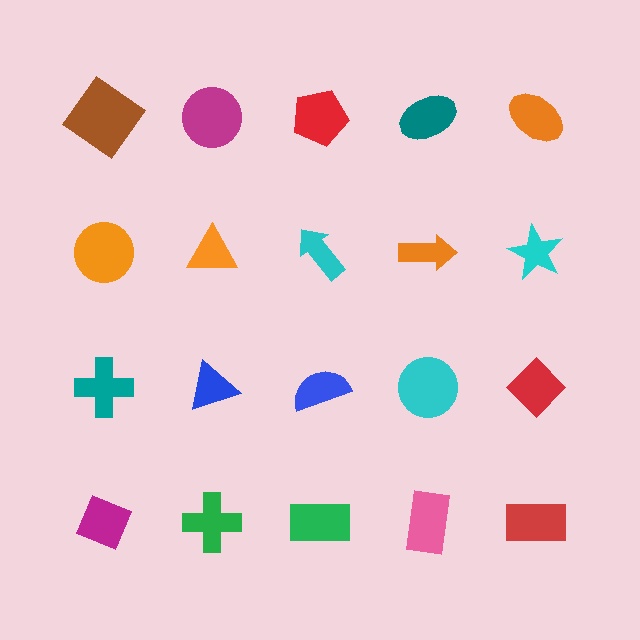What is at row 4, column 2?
A green cross.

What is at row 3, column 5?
A red diamond.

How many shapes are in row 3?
5 shapes.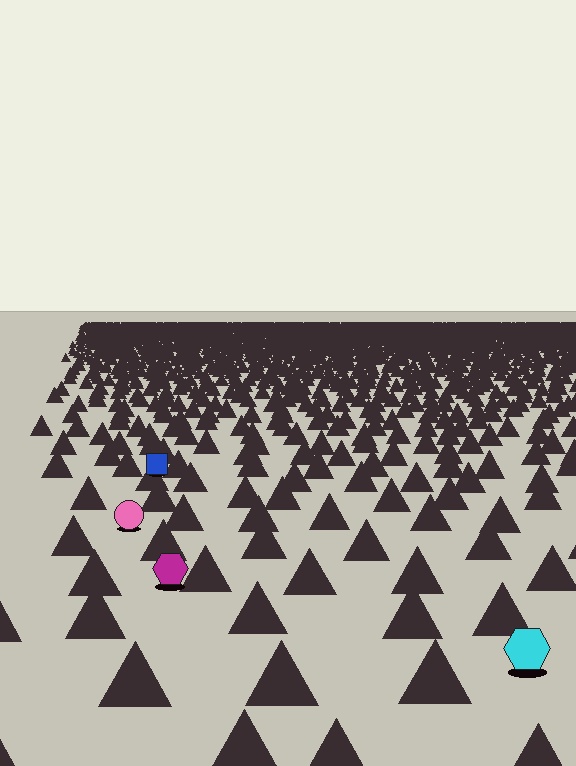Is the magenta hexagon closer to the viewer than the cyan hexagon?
No. The cyan hexagon is closer — you can tell from the texture gradient: the ground texture is coarser near it.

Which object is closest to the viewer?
The cyan hexagon is closest. The texture marks near it are larger and more spread out.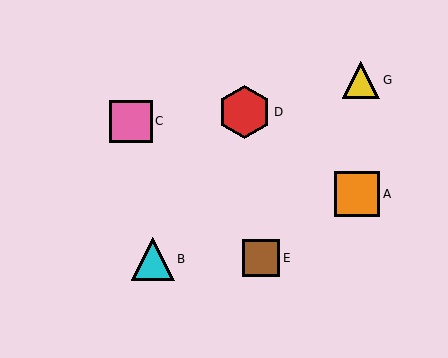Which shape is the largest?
The red hexagon (labeled D) is the largest.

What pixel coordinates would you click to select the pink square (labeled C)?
Click at (131, 121) to select the pink square C.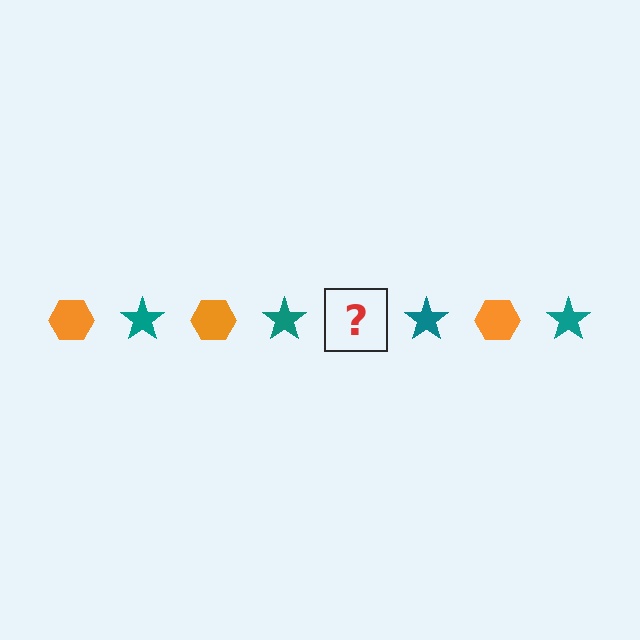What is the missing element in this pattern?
The missing element is an orange hexagon.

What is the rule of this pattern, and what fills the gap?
The rule is that the pattern alternates between orange hexagon and teal star. The gap should be filled with an orange hexagon.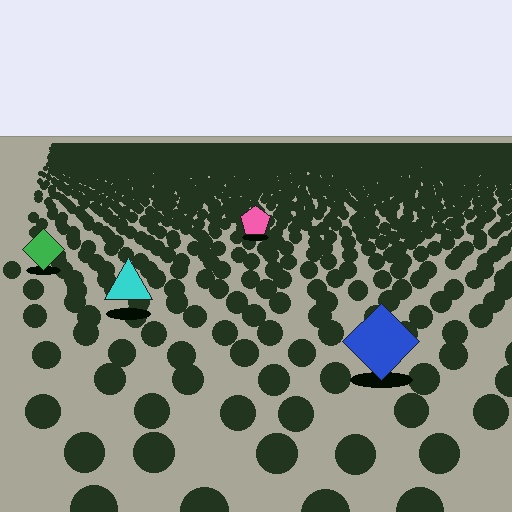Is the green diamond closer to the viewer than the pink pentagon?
Yes. The green diamond is closer — you can tell from the texture gradient: the ground texture is coarser near it.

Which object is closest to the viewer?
The blue diamond is closest. The texture marks near it are larger and more spread out.